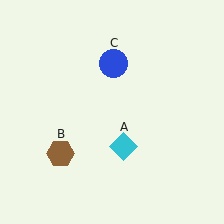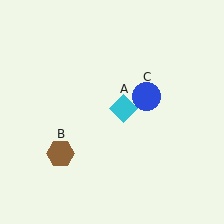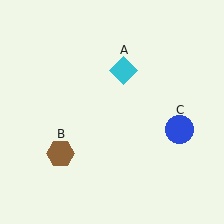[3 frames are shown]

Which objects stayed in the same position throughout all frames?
Brown hexagon (object B) remained stationary.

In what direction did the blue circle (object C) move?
The blue circle (object C) moved down and to the right.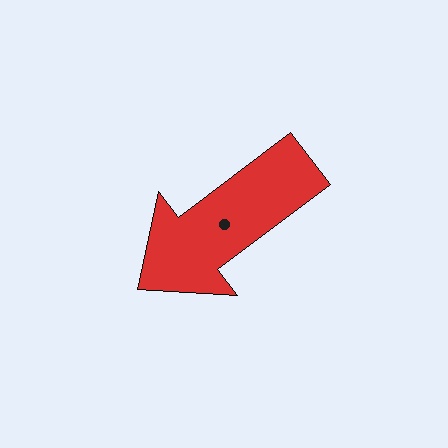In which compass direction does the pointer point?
Southwest.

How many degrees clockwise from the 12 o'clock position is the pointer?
Approximately 233 degrees.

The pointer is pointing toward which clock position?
Roughly 8 o'clock.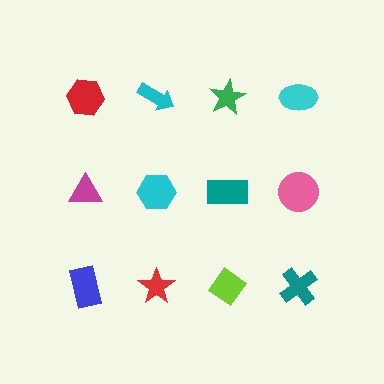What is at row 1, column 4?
A cyan ellipse.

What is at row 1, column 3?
A green star.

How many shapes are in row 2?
4 shapes.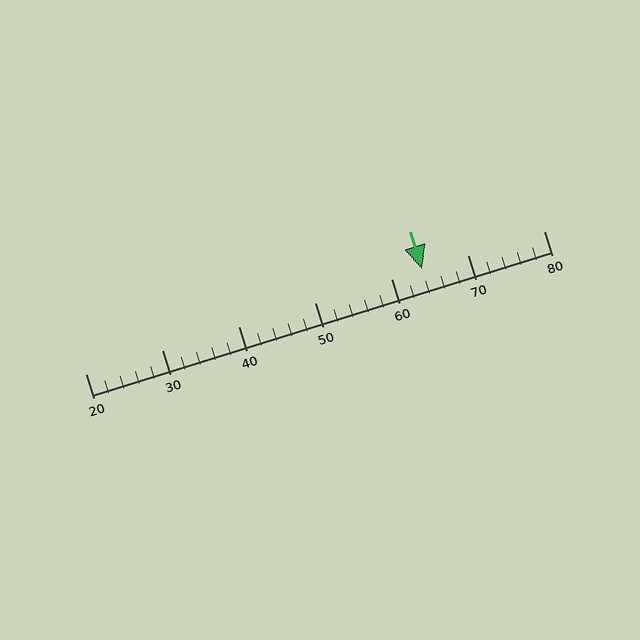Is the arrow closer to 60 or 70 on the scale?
The arrow is closer to 60.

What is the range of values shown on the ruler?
The ruler shows values from 20 to 80.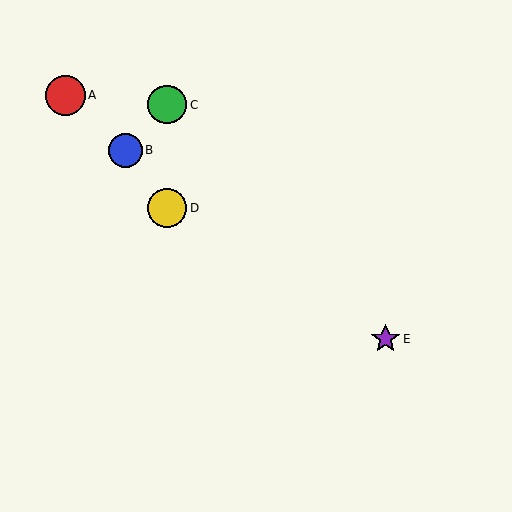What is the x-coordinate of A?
Object A is at x≈66.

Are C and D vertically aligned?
Yes, both are at x≈167.